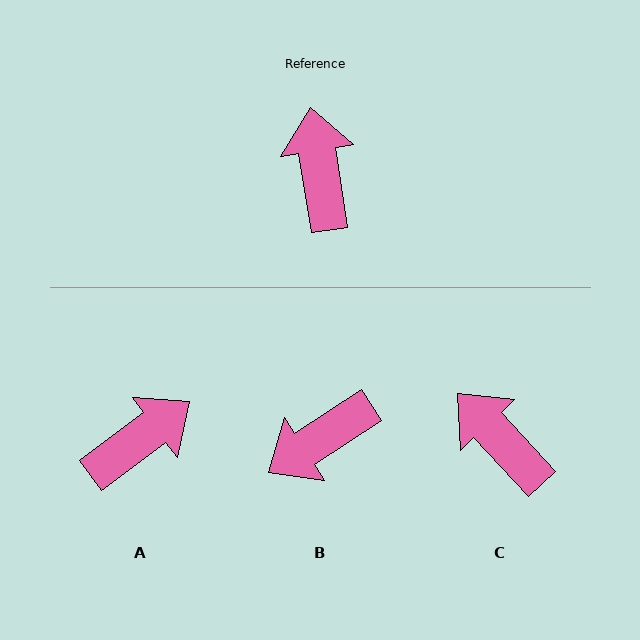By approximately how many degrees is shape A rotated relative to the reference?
Approximately 62 degrees clockwise.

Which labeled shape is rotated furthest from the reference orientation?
B, about 114 degrees away.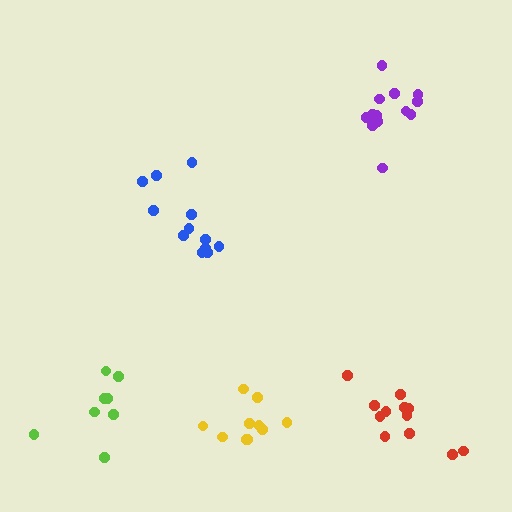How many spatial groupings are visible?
There are 5 spatial groupings.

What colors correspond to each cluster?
The clusters are colored: yellow, blue, lime, red, purple.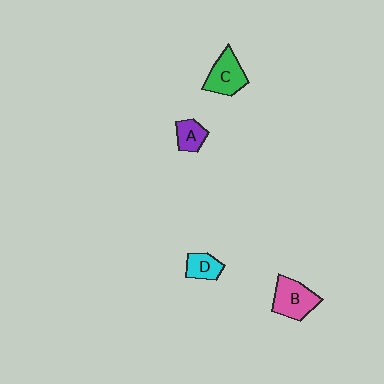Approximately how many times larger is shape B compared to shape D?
Approximately 1.7 times.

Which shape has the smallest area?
Shape A (purple).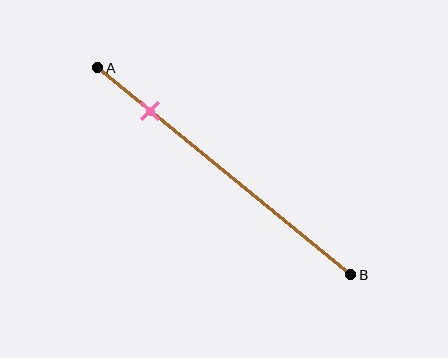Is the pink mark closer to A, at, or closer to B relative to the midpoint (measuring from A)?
The pink mark is closer to point A than the midpoint of segment AB.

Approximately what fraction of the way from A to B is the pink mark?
The pink mark is approximately 20% of the way from A to B.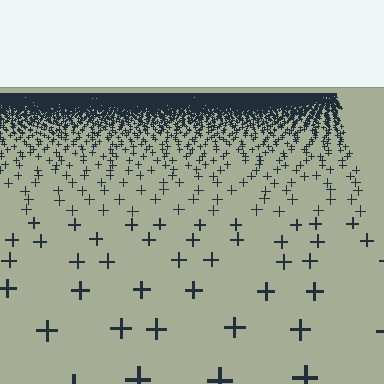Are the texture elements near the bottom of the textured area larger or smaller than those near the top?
Larger. Near the bottom, elements are closer to the viewer and appear at a bigger on-screen size.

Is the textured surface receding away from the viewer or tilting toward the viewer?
The surface is receding away from the viewer. Texture elements get smaller and denser toward the top.